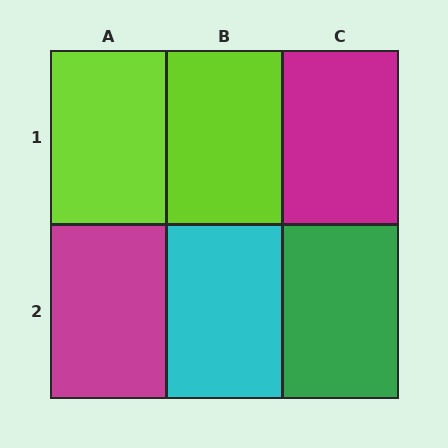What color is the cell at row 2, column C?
Green.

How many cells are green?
1 cell is green.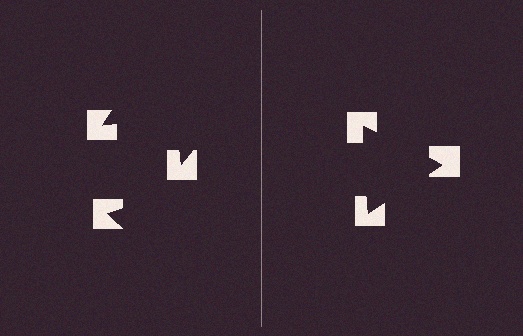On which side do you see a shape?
An illusory triangle appears on the right side. On the left side the wedge cuts are rotated, so no coherent shape forms.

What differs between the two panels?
The notched squares are positioned identically on both sides; only the wedge orientations differ. On the right they align to a triangle; on the left they are misaligned.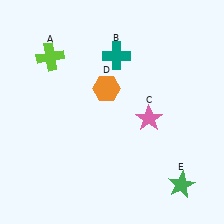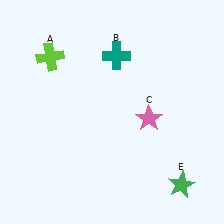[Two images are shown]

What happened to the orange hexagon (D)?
The orange hexagon (D) was removed in Image 2. It was in the top-left area of Image 1.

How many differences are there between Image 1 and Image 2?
There is 1 difference between the two images.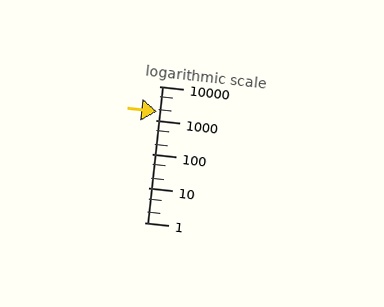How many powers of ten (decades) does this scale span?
The scale spans 4 decades, from 1 to 10000.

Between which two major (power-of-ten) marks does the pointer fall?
The pointer is between 1000 and 10000.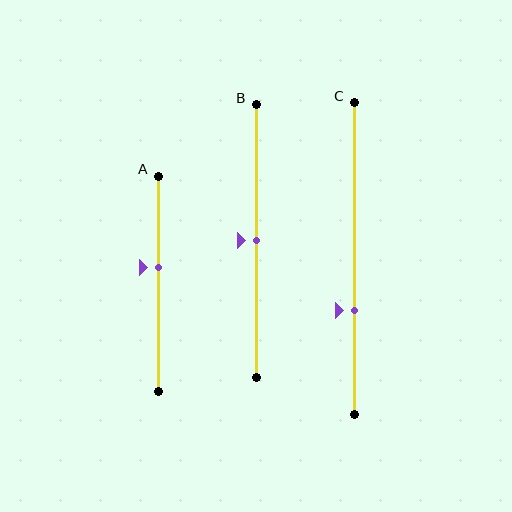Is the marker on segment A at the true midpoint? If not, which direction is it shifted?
No, the marker on segment A is shifted upward by about 7% of the segment length.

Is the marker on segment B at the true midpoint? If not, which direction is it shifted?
Yes, the marker on segment B is at the true midpoint.